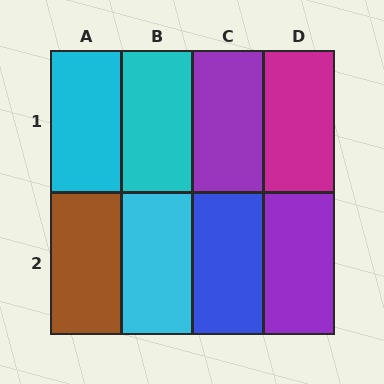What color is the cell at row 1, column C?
Purple.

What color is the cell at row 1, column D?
Magenta.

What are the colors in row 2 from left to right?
Brown, cyan, blue, purple.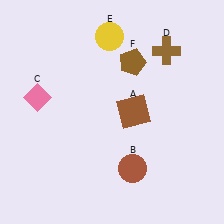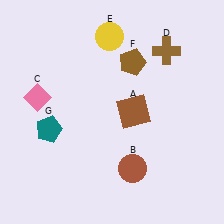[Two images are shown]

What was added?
A teal pentagon (G) was added in Image 2.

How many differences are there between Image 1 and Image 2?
There is 1 difference between the two images.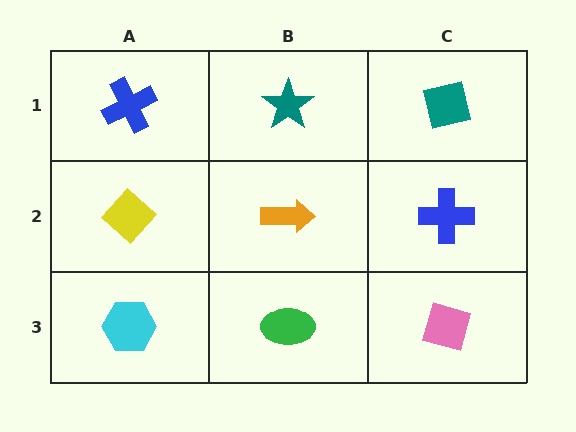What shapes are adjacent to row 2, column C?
A teal square (row 1, column C), a pink diamond (row 3, column C), an orange arrow (row 2, column B).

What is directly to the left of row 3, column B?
A cyan hexagon.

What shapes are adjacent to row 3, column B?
An orange arrow (row 2, column B), a cyan hexagon (row 3, column A), a pink diamond (row 3, column C).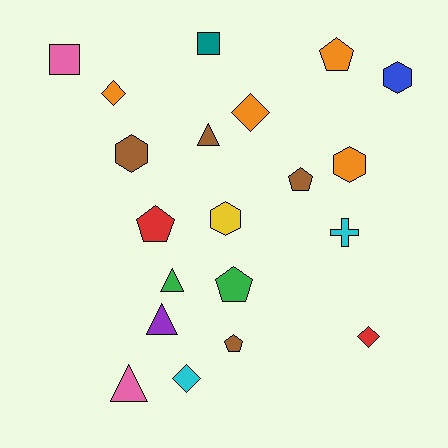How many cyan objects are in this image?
There are 2 cyan objects.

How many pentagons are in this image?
There are 5 pentagons.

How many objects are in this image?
There are 20 objects.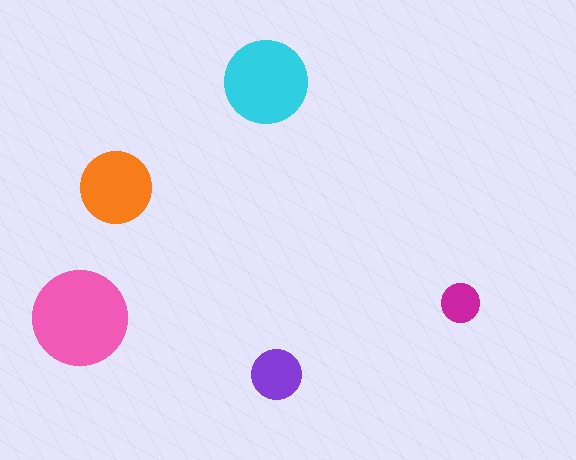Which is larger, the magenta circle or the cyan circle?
The cyan one.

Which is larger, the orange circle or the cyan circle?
The cyan one.